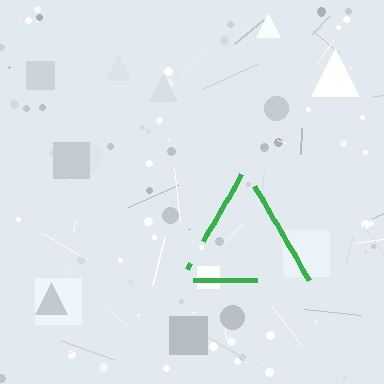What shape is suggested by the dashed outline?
The dashed outline suggests a triangle.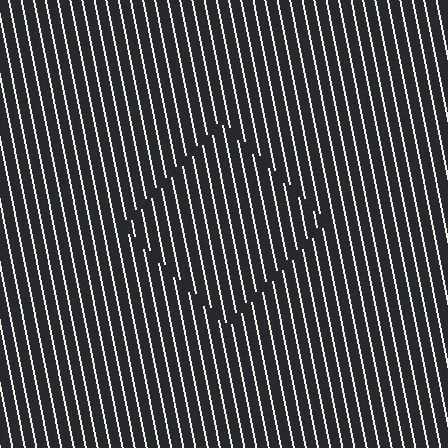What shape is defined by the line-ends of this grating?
An illusory square. The interior of the shape contains the same grating, shifted by half a period — the contour is defined by the phase discontinuity where line-ends from the inner and outer gratings abut.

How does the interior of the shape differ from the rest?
The interior of the shape contains the same grating, shifted by half a period — the contour is defined by the phase discontinuity where line-ends from the inner and outer gratings abut.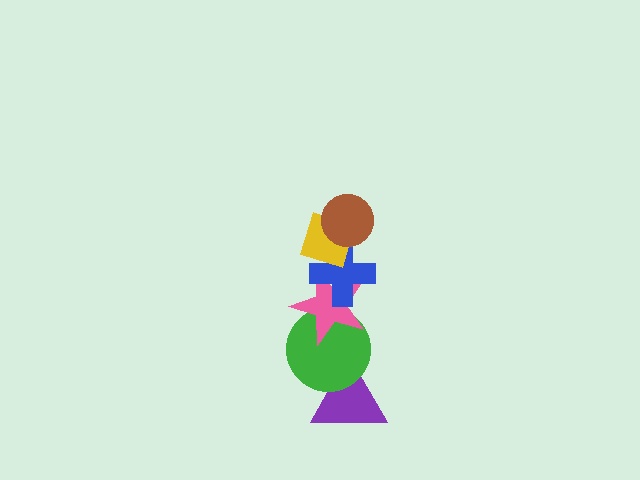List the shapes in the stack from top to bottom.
From top to bottom: the brown circle, the yellow diamond, the blue cross, the pink star, the green circle, the purple triangle.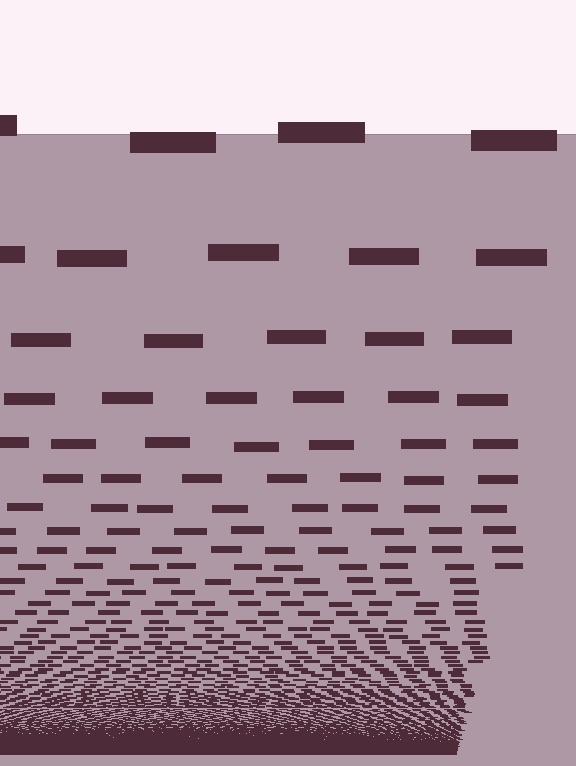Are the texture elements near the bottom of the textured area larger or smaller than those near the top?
Smaller. The gradient is inverted — elements near the bottom are smaller and denser.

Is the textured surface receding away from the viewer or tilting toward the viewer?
The surface appears to tilt toward the viewer. Texture elements get larger and sparser toward the top.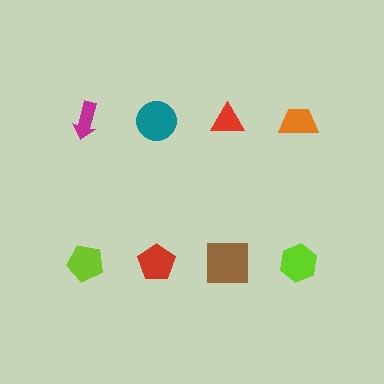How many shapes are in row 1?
4 shapes.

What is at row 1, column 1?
A magenta arrow.